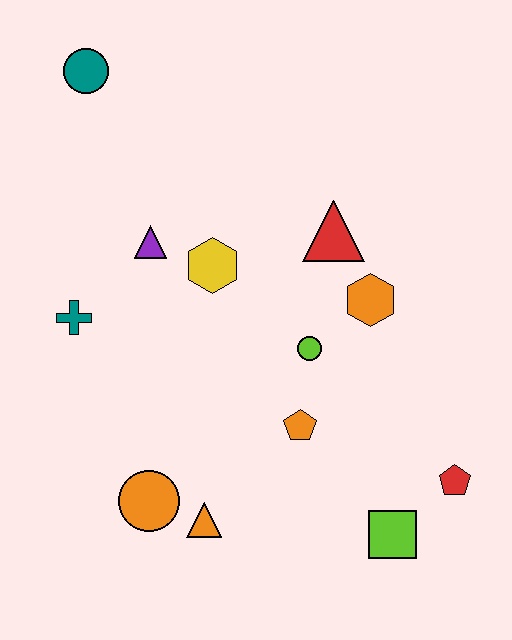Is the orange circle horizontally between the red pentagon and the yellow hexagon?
No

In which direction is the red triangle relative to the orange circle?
The red triangle is above the orange circle.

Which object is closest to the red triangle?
The orange hexagon is closest to the red triangle.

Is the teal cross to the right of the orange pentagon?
No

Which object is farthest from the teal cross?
The red pentagon is farthest from the teal cross.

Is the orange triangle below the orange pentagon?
Yes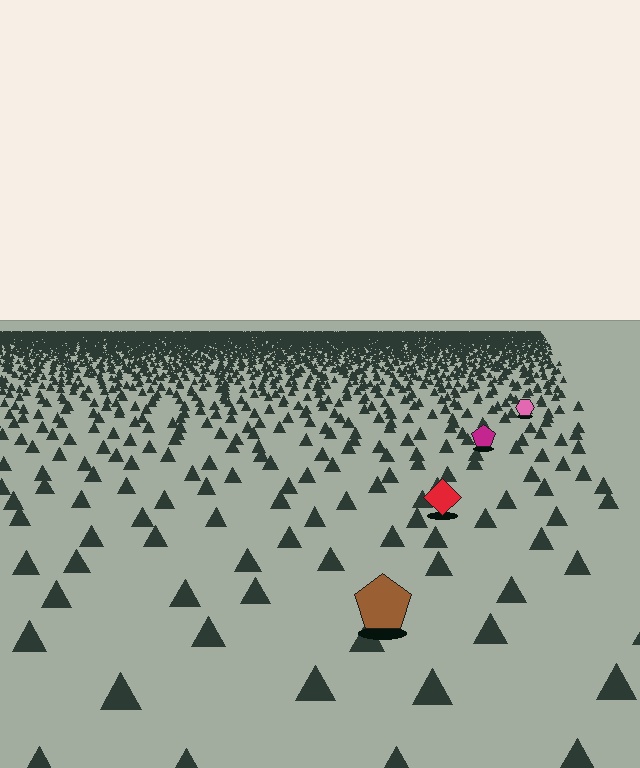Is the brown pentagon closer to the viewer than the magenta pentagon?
Yes. The brown pentagon is closer — you can tell from the texture gradient: the ground texture is coarser near it.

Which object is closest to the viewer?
The brown pentagon is closest. The texture marks near it are larger and more spread out.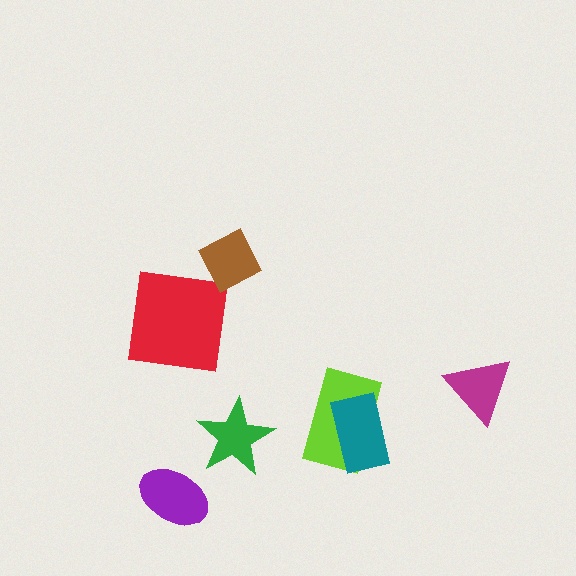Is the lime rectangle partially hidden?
Yes, it is partially covered by another shape.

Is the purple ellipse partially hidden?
No, no other shape covers it.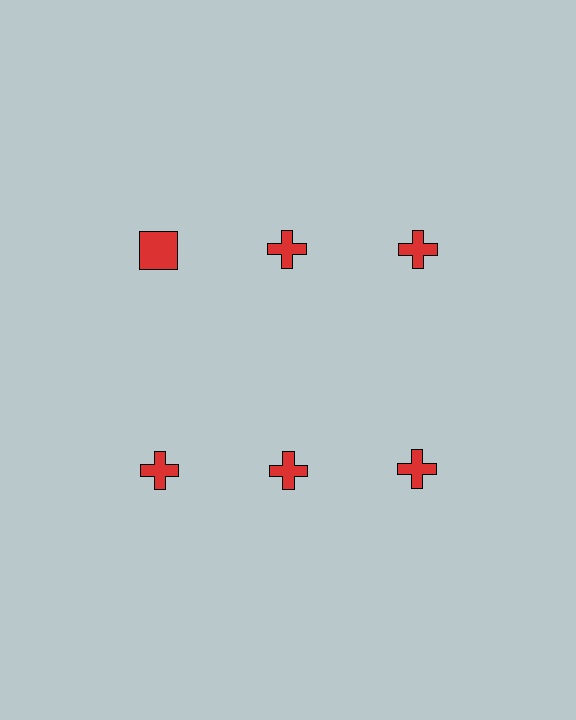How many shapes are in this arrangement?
There are 6 shapes arranged in a grid pattern.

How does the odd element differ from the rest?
It has a different shape: square instead of cross.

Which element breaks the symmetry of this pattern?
The red square in the top row, leftmost column breaks the symmetry. All other shapes are red crosses.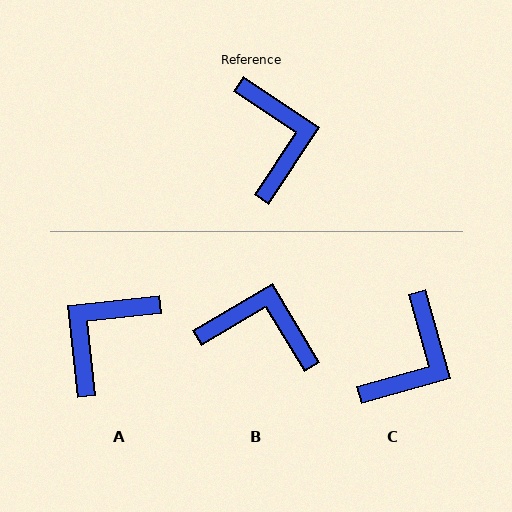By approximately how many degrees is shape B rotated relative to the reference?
Approximately 64 degrees counter-clockwise.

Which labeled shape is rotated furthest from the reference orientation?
A, about 130 degrees away.